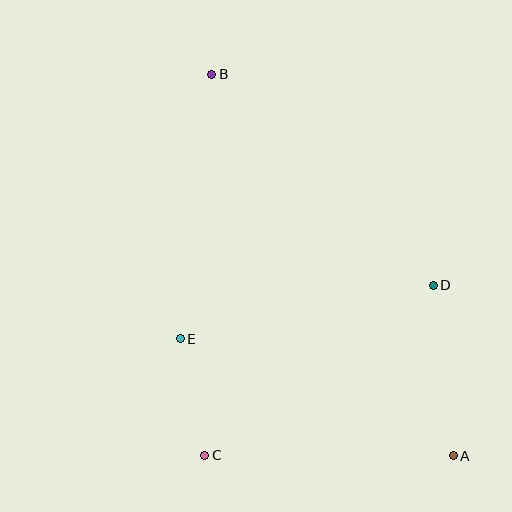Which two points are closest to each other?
Points C and E are closest to each other.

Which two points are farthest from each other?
Points A and B are farthest from each other.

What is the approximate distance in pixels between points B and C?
The distance between B and C is approximately 381 pixels.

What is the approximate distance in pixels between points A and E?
The distance between A and E is approximately 297 pixels.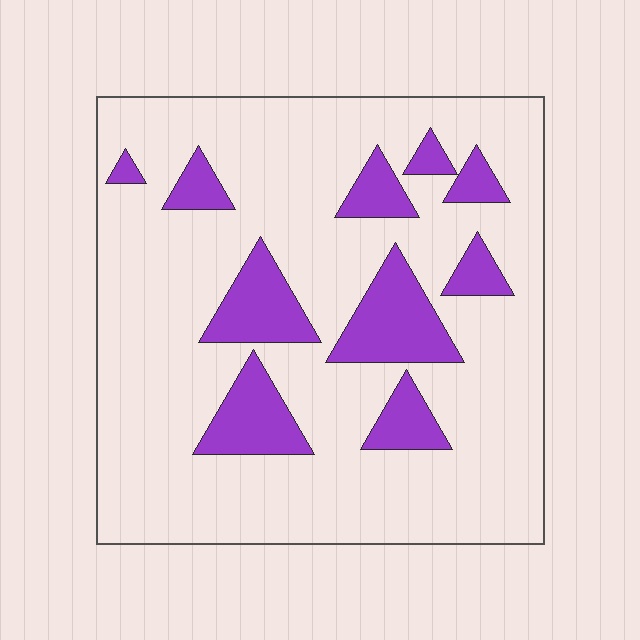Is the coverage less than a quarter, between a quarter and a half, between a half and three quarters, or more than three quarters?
Less than a quarter.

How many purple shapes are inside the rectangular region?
10.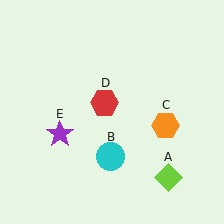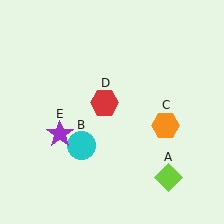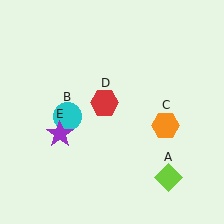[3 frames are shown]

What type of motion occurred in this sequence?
The cyan circle (object B) rotated clockwise around the center of the scene.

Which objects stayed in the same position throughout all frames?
Lime diamond (object A) and orange hexagon (object C) and red hexagon (object D) and purple star (object E) remained stationary.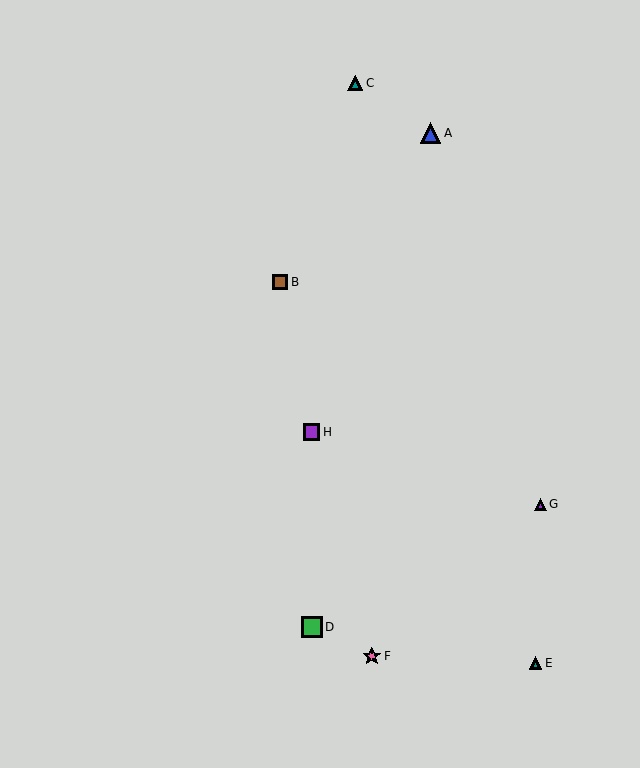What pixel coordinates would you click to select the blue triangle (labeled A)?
Click at (431, 133) to select the blue triangle A.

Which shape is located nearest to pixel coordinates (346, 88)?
The teal triangle (labeled C) at (355, 83) is nearest to that location.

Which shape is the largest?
The blue triangle (labeled A) is the largest.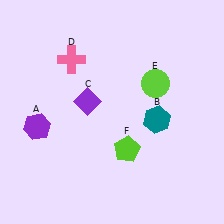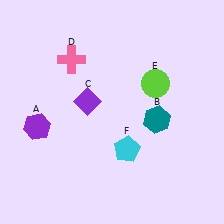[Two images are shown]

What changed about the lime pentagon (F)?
In Image 1, F is lime. In Image 2, it changed to cyan.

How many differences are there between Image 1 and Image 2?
There is 1 difference between the two images.